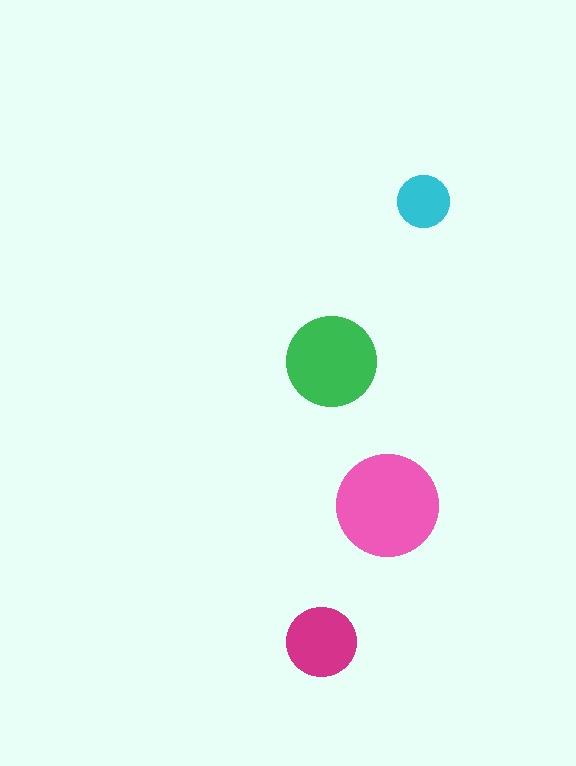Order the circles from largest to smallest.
the pink one, the green one, the magenta one, the cyan one.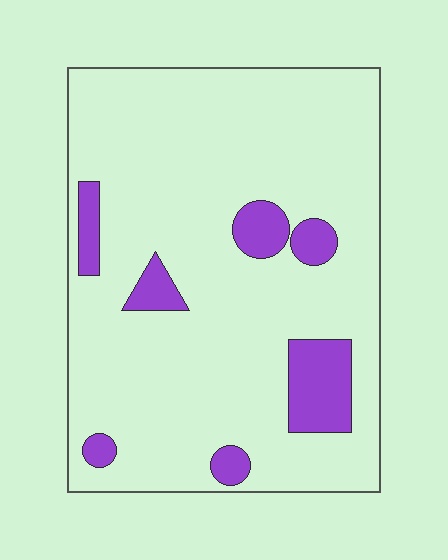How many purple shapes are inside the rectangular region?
7.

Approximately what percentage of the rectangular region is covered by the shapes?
Approximately 15%.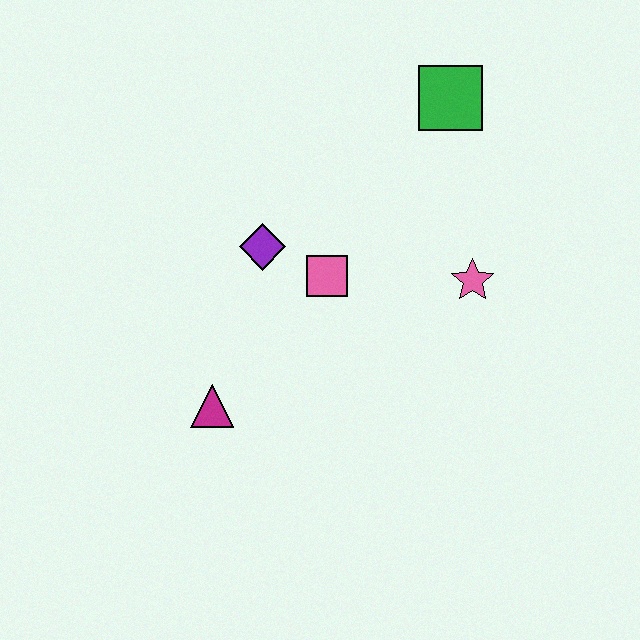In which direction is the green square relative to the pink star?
The green square is above the pink star.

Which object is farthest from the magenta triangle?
The green square is farthest from the magenta triangle.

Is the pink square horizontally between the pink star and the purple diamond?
Yes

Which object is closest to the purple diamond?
The pink square is closest to the purple diamond.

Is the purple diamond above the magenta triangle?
Yes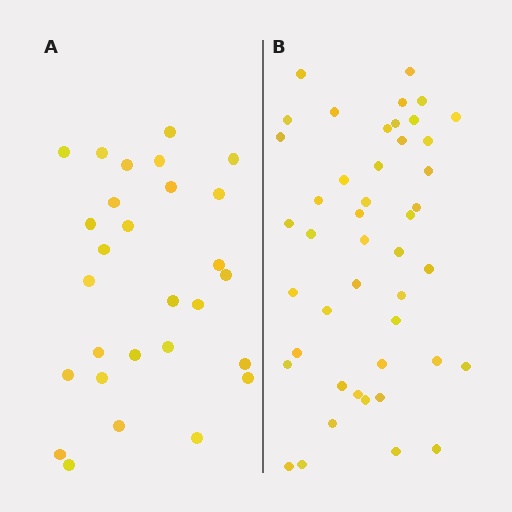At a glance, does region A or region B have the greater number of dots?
Region B (the right region) has more dots.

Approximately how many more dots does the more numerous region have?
Region B has approximately 15 more dots than region A.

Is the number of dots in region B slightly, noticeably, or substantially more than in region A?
Region B has substantially more. The ratio is roughly 1.6 to 1.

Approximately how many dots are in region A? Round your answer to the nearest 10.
About 30 dots. (The exact count is 28, which rounds to 30.)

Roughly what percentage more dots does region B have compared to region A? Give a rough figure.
About 60% more.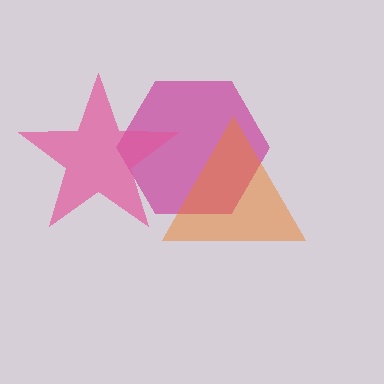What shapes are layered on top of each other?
The layered shapes are: a magenta hexagon, an orange triangle, a pink star.